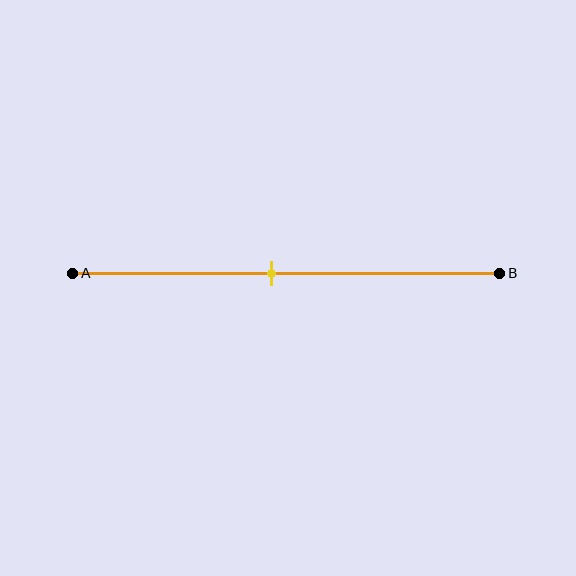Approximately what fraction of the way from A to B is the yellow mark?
The yellow mark is approximately 45% of the way from A to B.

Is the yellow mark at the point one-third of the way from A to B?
No, the mark is at about 45% from A, not at the 33% one-third point.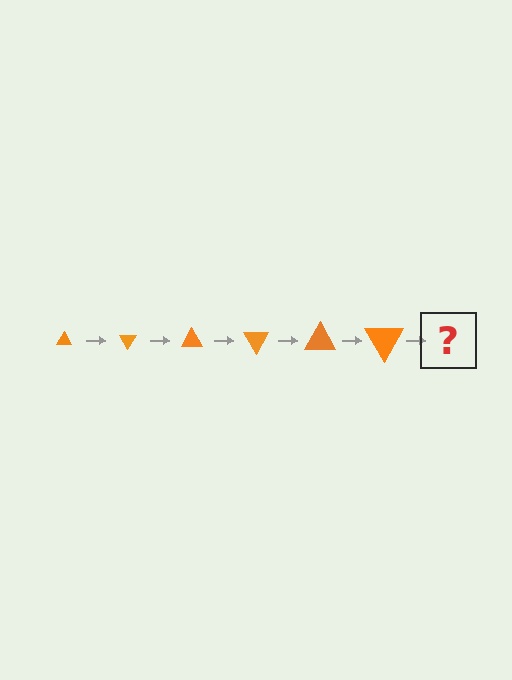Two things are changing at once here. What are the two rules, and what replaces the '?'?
The two rules are that the triangle grows larger each step and it rotates 60 degrees each step. The '?' should be a triangle, larger than the previous one and rotated 360 degrees from the start.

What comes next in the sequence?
The next element should be a triangle, larger than the previous one and rotated 360 degrees from the start.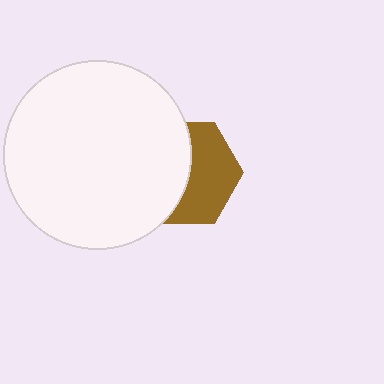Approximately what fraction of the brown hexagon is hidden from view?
Roughly 50% of the brown hexagon is hidden behind the white circle.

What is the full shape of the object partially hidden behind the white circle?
The partially hidden object is a brown hexagon.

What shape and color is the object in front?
The object in front is a white circle.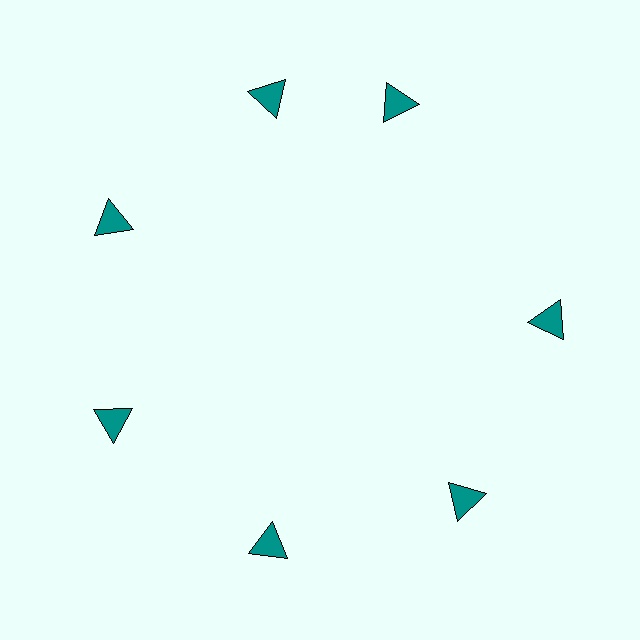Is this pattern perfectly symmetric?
No. The 7 teal triangles are arranged in a ring, but one element near the 1 o'clock position is rotated out of alignment along the ring, breaking the 7-fold rotational symmetry.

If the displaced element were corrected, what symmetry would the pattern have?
It would have 7-fold rotational symmetry — the pattern would map onto itself every 51 degrees.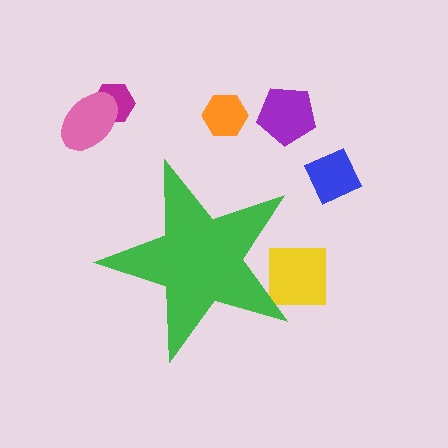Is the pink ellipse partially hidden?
No, the pink ellipse is fully visible.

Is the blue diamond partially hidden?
No, the blue diamond is fully visible.